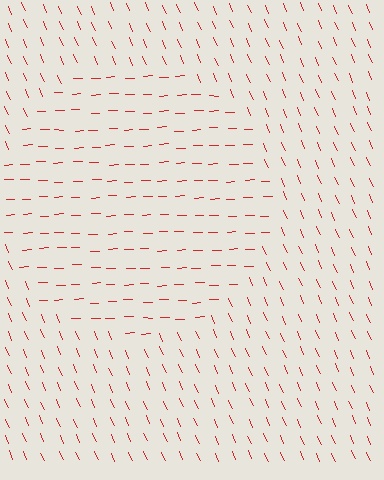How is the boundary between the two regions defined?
The boundary is defined purely by a change in line orientation (approximately 68 degrees difference). All lines are the same color and thickness.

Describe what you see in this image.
The image is filled with small red line segments. A circle region in the image has lines oriented differently from the surrounding lines, creating a visible texture boundary.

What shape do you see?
I see a circle.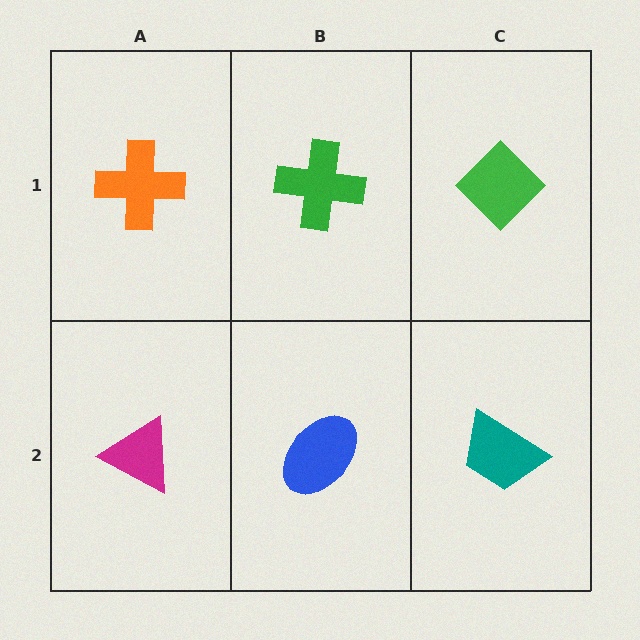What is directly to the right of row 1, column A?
A green cross.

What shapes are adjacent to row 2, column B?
A green cross (row 1, column B), a magenta triangle (row 2, column A), a teal trapezoid (row 2, column C).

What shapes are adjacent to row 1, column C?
A teal trapezoid (row 2, column C), a green cross (row 1, column B).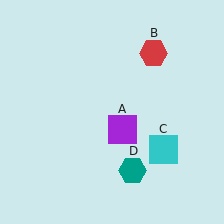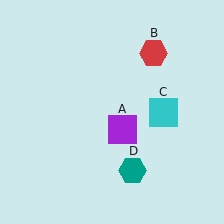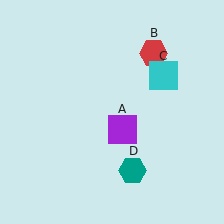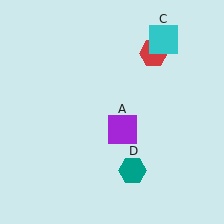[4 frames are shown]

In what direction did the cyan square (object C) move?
The cyan square (object C) moved up.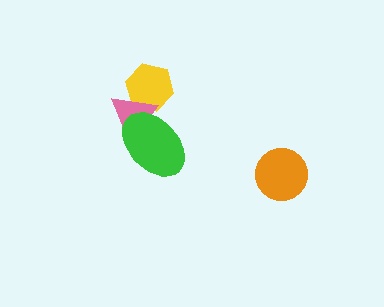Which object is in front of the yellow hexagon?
The pink triangle is in front of the yellow hexagon.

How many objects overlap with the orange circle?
0 objects overlap with the orange circle.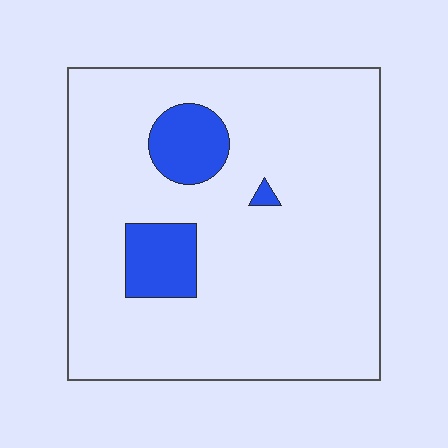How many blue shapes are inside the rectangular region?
3.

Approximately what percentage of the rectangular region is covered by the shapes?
Approximately 10%.